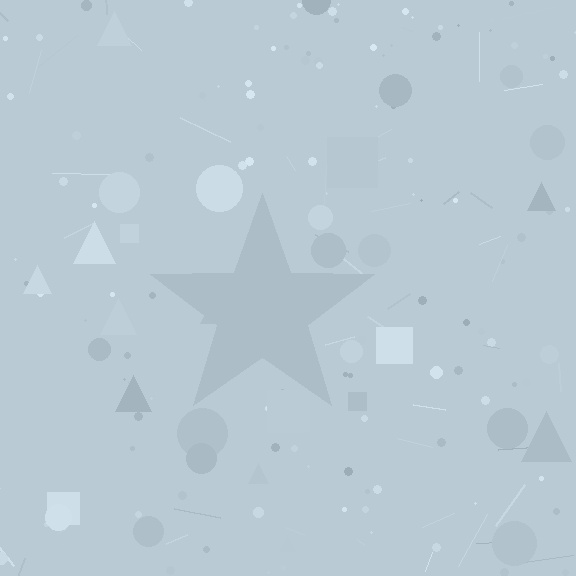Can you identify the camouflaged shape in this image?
The camouflaged shape is a star.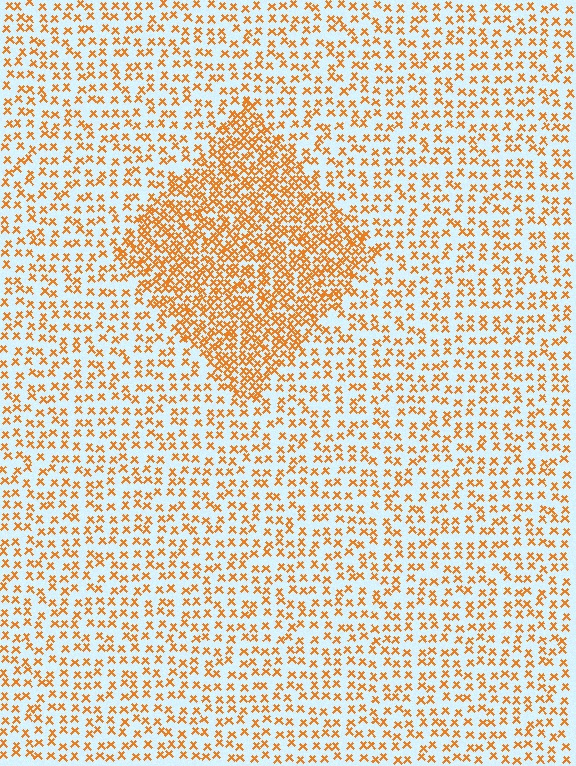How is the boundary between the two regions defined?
The boundary is defined by a change in element density (approximately 2.2x ratio). All elements are the same color, size, and shape.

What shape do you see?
I see a diamond.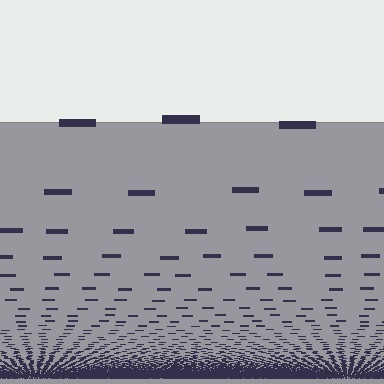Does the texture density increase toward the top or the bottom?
Density increases toward the bottom.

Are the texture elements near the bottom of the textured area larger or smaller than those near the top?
Smaller. The gradient is inverted — elements near the bottom are smaller and denser.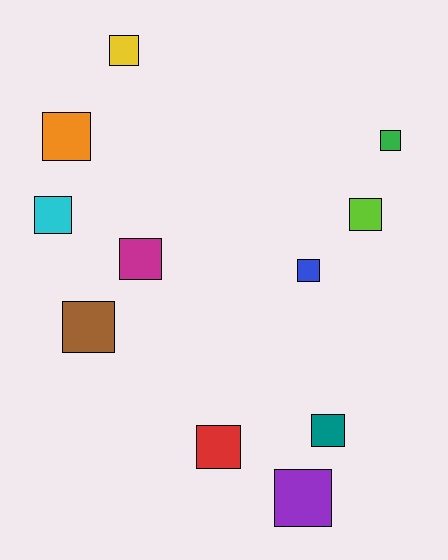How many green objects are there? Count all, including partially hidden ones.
There is 1 green object.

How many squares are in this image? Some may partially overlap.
There are 11 squares.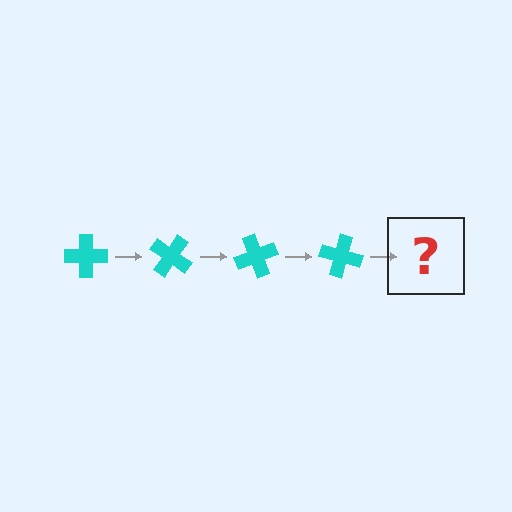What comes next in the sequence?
The next element should be a cyan cross rotated 140 degrees.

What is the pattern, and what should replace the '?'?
The pattern is that the cross rotates 35 degrees each step. The '?' should be a cyan cross rotated 140 degrees.